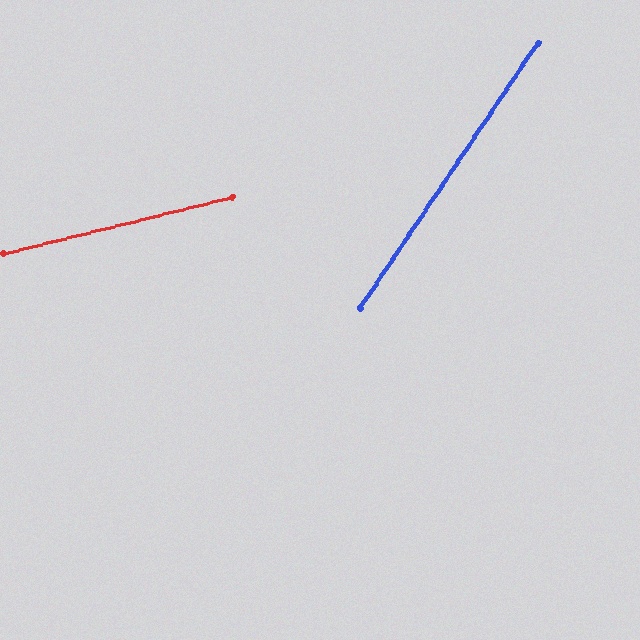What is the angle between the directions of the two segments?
Approximately 42 degrees.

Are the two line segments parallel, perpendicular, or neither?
Neither parallel nor perpendicular — they differ by about 42°.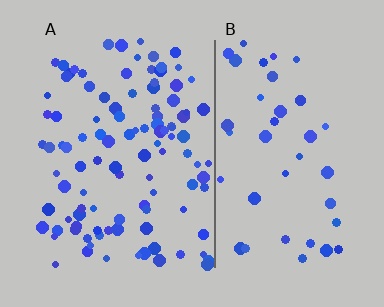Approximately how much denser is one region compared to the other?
Approximately 2.5× — region A over region B.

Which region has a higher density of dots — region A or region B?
A (the left).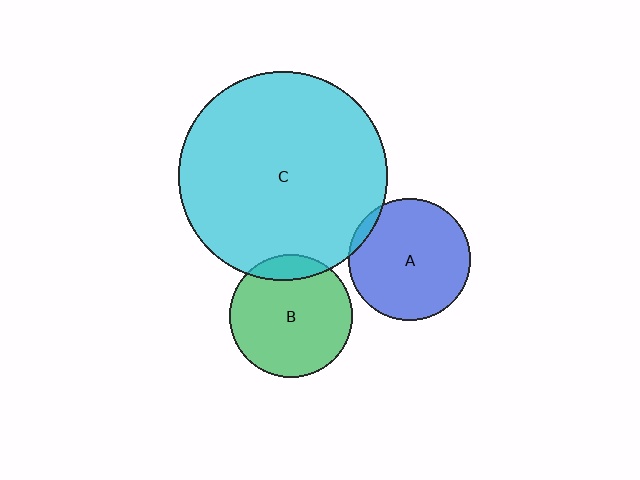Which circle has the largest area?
Circle C (cyan).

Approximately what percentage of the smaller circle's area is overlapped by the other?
Approximately 15%.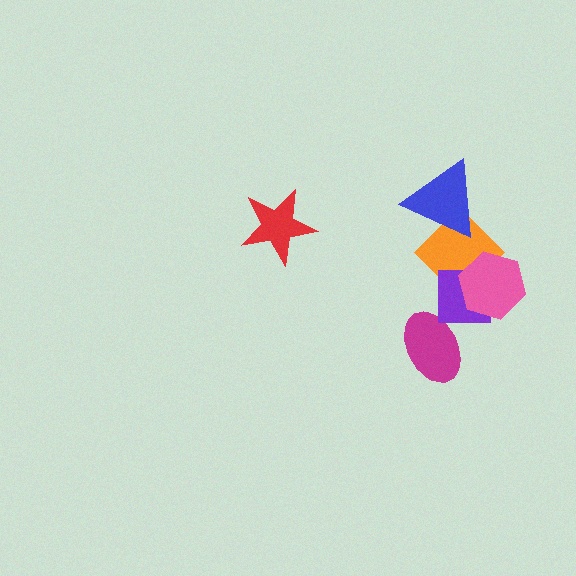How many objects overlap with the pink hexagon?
2 objects overlap with the pink hexagon.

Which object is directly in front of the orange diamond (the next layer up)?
The blue triangle is directly in front of the orange diamond.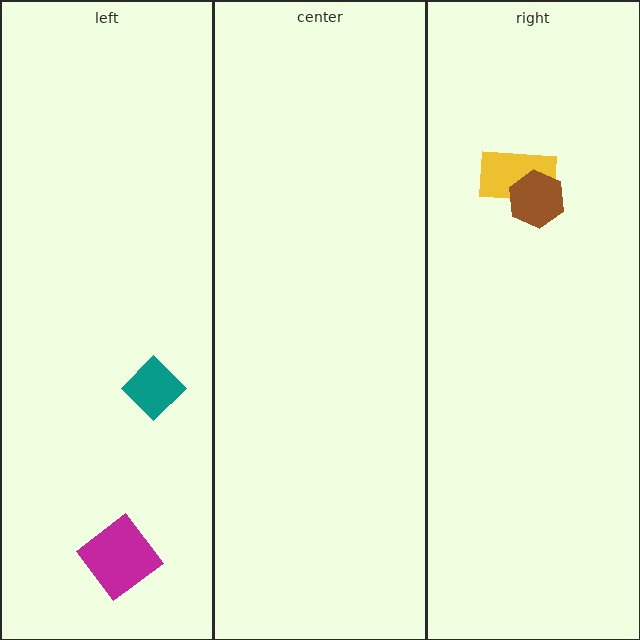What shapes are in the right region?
The yellow rectangle, the brown hexagon.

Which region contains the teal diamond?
The left region.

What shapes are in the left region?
The teal diamond, the magenta diamond.